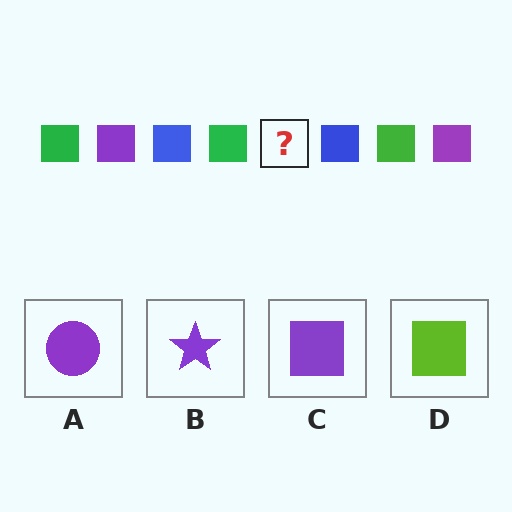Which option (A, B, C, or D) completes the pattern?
C.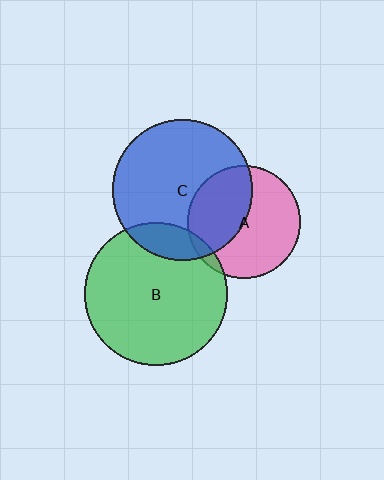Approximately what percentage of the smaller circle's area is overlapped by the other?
Approximately 45%.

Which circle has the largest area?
Circle B (green).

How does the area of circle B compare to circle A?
Approximately 1.6 times.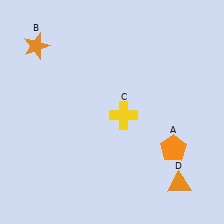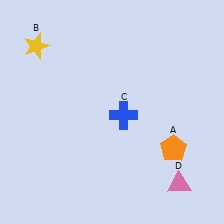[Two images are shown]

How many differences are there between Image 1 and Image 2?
There are 3 differences between the two images.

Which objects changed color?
B changed from orange to yellow. C changed from yellow to blue. D changed from orange to pink.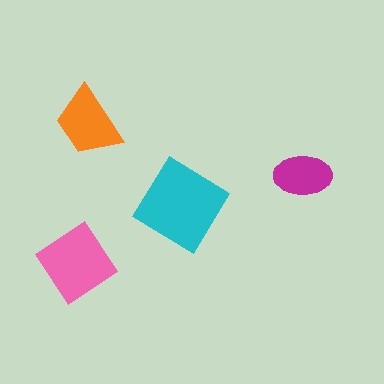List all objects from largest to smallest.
The cyan diamond, the pink diamond, the orange trapezoid, the magenta ellipse.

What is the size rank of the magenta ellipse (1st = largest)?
4th.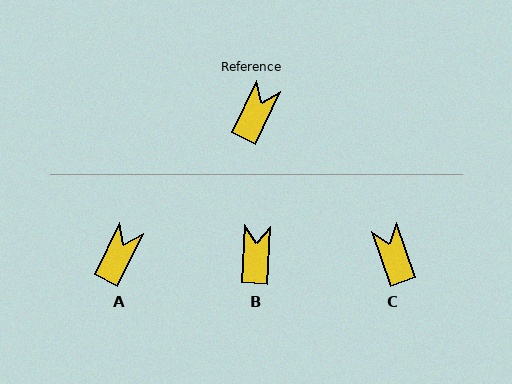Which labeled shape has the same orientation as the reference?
A.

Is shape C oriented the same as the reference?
No, it is off by about 45 degrees.